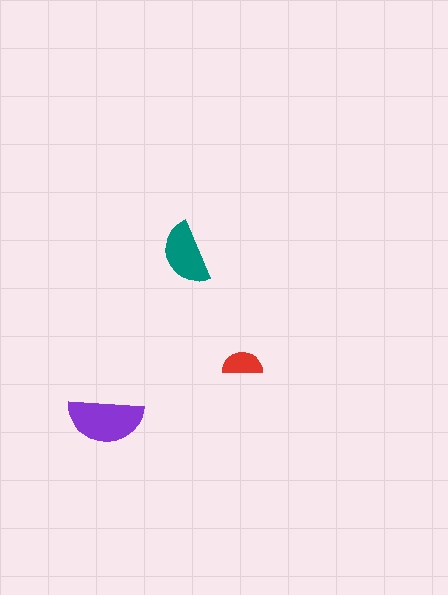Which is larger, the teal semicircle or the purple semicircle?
The purple one.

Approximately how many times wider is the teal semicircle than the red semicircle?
About 1.5 times wider.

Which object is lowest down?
The purple semicircle is bottommost.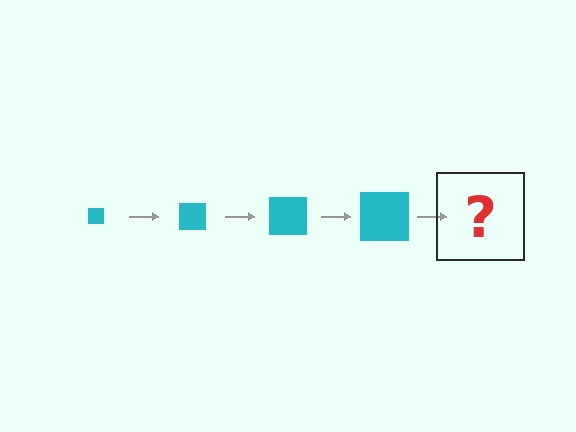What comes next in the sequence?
The next element should be a cyan square, larger than the previous one.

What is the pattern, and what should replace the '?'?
The pattern is that the square gets progressively larger each step. The '?' should be a cyan square, larger than the previous one.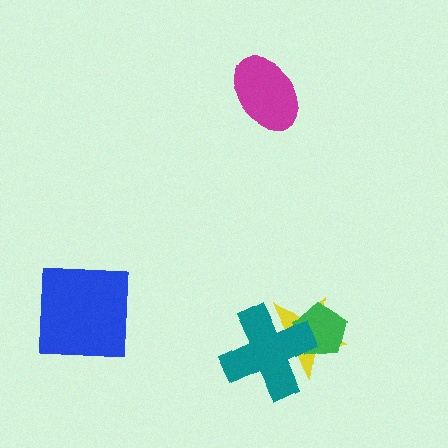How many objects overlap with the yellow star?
2 objects overlap with the yellow star.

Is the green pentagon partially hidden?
Yes, it is partially covered by another shape.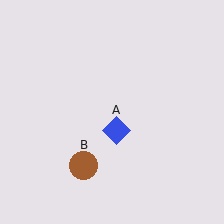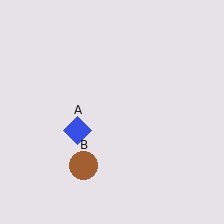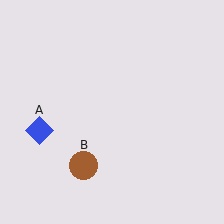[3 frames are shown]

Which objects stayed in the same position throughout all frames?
Brown circle (object B) remained stationary.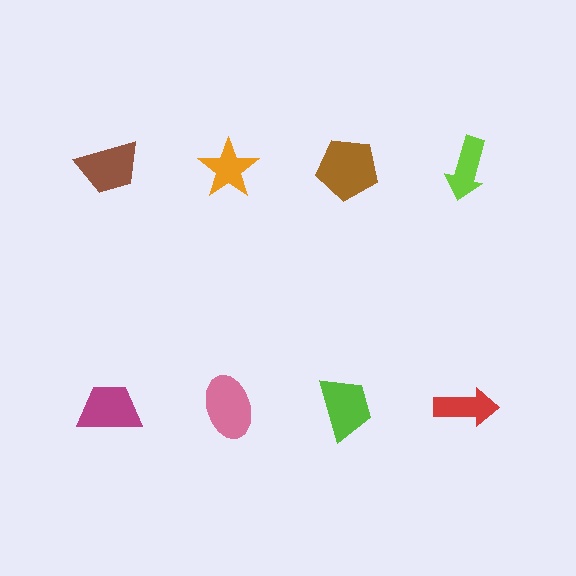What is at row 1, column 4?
A lime arrow.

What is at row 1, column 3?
A brown pentagon.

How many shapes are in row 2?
4 shapes.